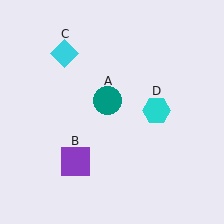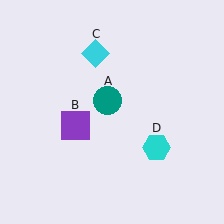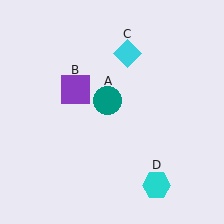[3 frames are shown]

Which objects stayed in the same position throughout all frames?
Teal circle (object A) remained stationary.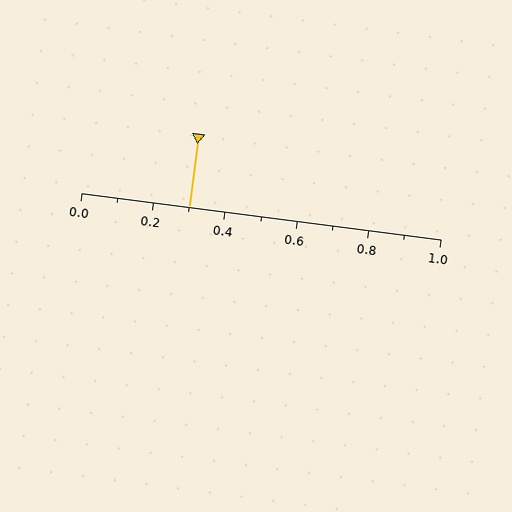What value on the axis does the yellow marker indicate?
The marker indicates approximately 0.3.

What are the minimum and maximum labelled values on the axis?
The axis runs from 0.0 to 1.0.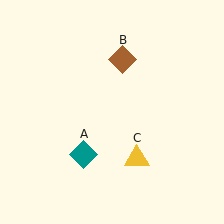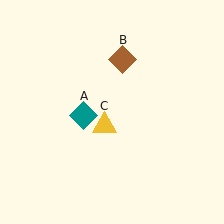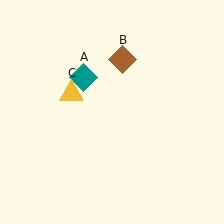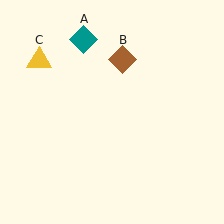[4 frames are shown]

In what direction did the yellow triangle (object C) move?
The yellow triangle (object C) moved up and to the left.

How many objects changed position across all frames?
2 objects changed position: teal diamond (object A), yellow triangle (object C).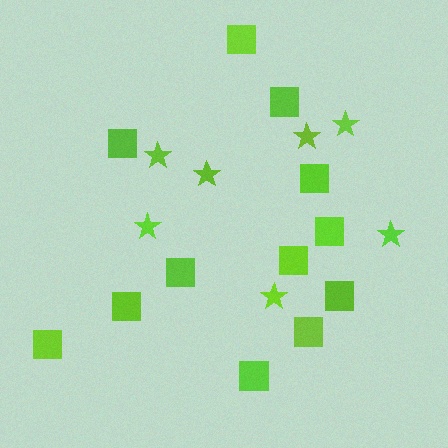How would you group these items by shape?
There are 2 groups: one group of stars (7) and one group of squares (12).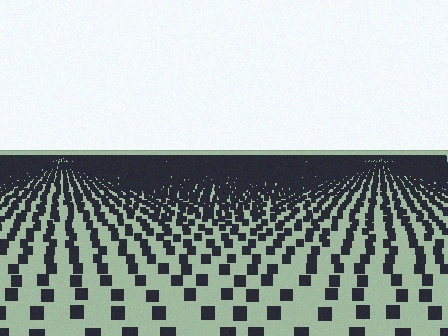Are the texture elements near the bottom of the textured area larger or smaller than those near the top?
Larger. Near the bottom, elements are closer to the viewer and appear at a bigger on-screen size.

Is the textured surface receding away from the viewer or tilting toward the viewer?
The surface is receding away from the viewer. Texture elements get smaller and denser toward the top.